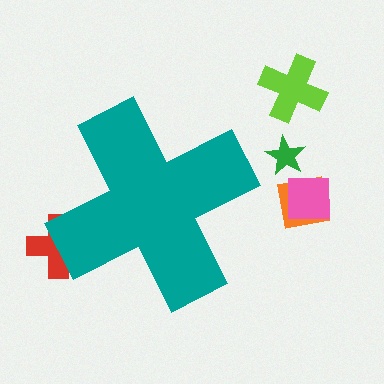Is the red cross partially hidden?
Yes, the red cross is partially hidden behind the teal cross.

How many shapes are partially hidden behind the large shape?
1 shape is partially hidden.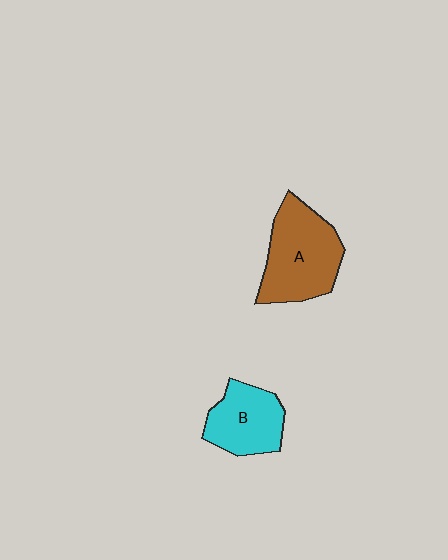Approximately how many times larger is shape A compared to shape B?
Approximately 1.4 times.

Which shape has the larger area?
Shape A (brown).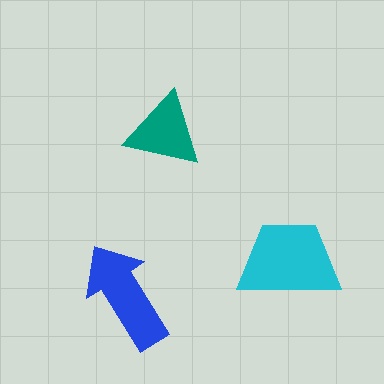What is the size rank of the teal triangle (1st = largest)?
3rd.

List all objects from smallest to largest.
The teal triangle, the blue arrow, the cyan trapezoid.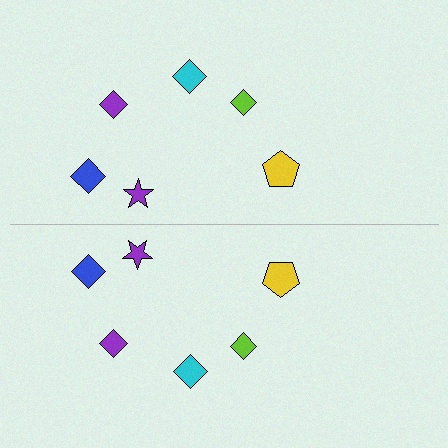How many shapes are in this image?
There are 12 shapes in this image.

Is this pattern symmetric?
Yes, this pattern has bilateral (reflection) symmetry.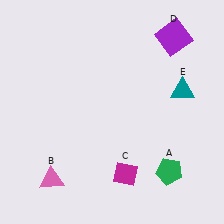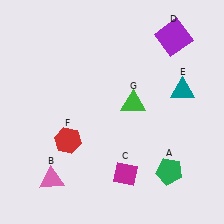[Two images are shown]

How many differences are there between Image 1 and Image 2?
There are 2 differences between the two images.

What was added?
A red hexagon (F), a green triangle (G) were added in Image 2.